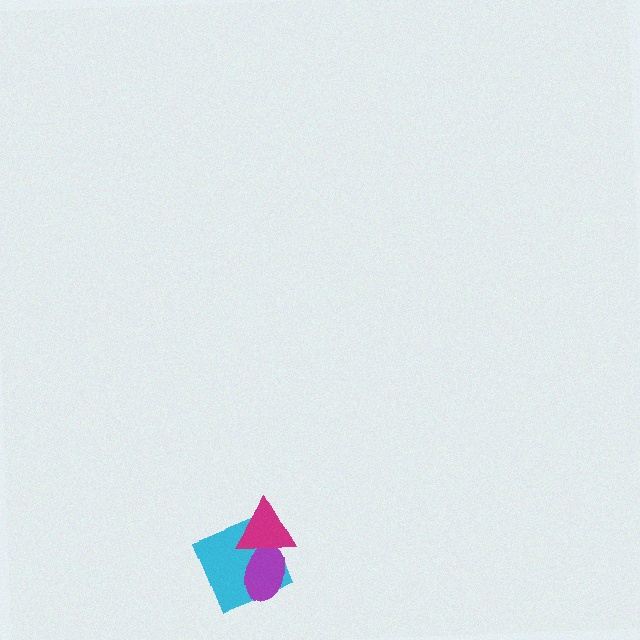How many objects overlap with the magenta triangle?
2 objects overlap with the magenta triangle.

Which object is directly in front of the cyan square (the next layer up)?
The purple ellipse is directly in front of the cyan square.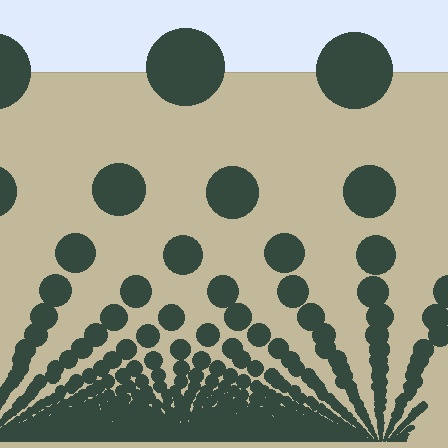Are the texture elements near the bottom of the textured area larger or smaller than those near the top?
Smaller. The gradient is inverted — elements near the bottom are smaller and denser.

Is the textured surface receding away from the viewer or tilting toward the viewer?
The surface appears to tilt toward the viewer. Texture elements get larger and sparser toward the top.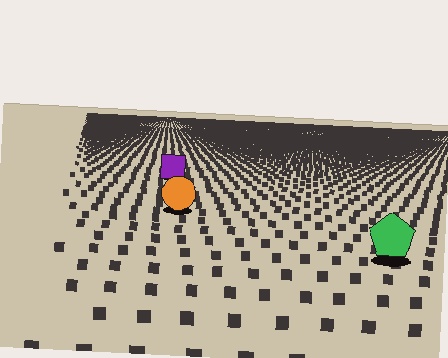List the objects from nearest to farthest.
From nearest to farthest: the green pentagon, the orange circle, the purple square.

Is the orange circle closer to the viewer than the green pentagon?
No. The green pentagon is closer — you can tell from the texture gradient: the ground texture is coarser near it.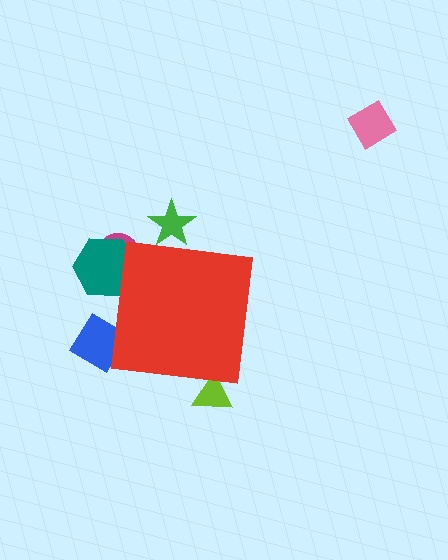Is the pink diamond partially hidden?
No, the pink diamond is fully visible.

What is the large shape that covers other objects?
A red square.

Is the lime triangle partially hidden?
Yes, the lime triangle is partially hidden behind the red square.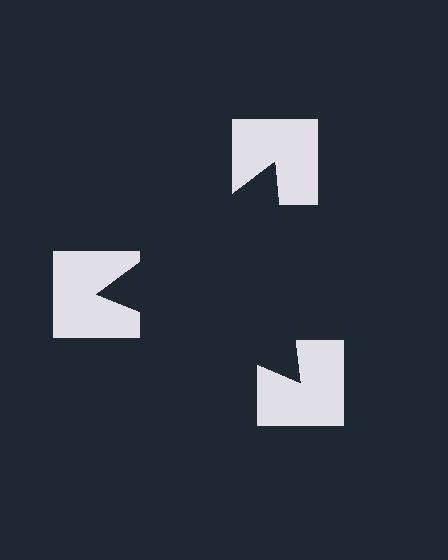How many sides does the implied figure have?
3 sides.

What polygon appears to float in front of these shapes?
An illusory triangle — its edges are inferred from the aligned wedge cuts in the notched squares, not physically drawn.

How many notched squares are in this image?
There are 3 — one at each vertex of the illusory triangle.